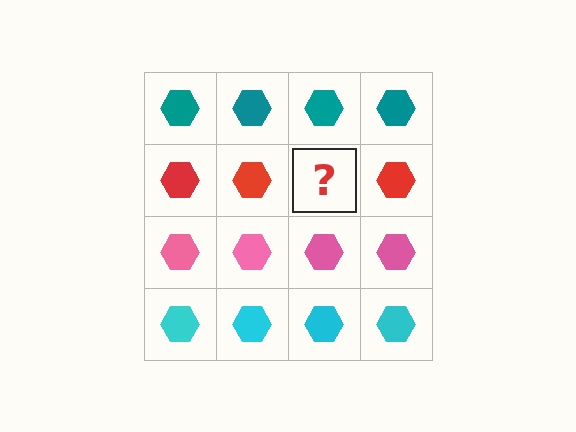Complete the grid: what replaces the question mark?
The question mark should be replaced with a red hexagon.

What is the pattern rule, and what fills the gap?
The rule is that each row has a consistent color. The gap should be filled with a red hexagon.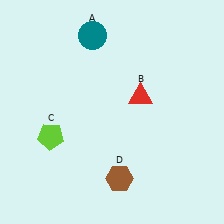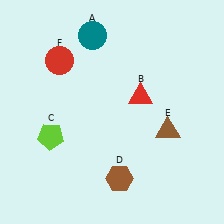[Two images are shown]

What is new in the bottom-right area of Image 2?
A brown triangle (E) was added in the bottom-right area of Image 2.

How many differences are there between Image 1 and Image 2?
There are 2 differences between the two images.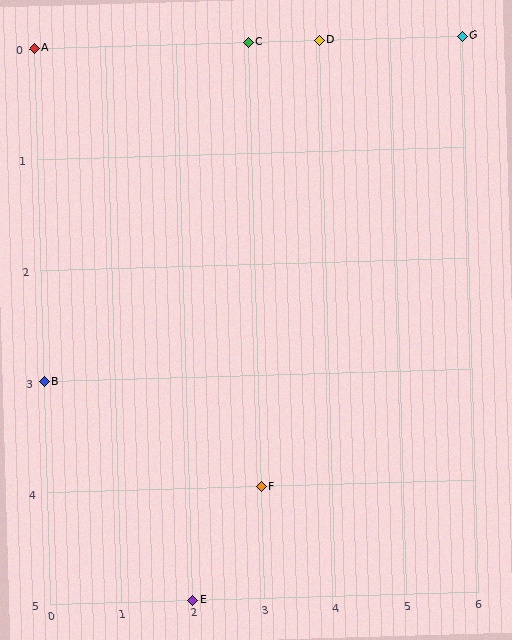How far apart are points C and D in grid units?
Points C and D are 1 column apart.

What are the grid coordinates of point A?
Point A is at grid coordinates (0, 0).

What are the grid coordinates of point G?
Point G is at grid coordinates (6, 0).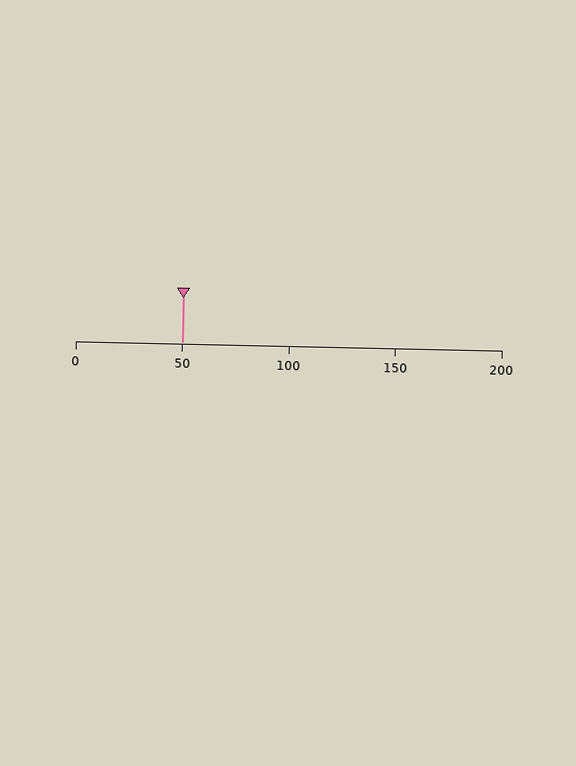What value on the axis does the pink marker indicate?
The marker indicates approximately 50.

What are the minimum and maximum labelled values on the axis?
The axis runs from 0 to 200.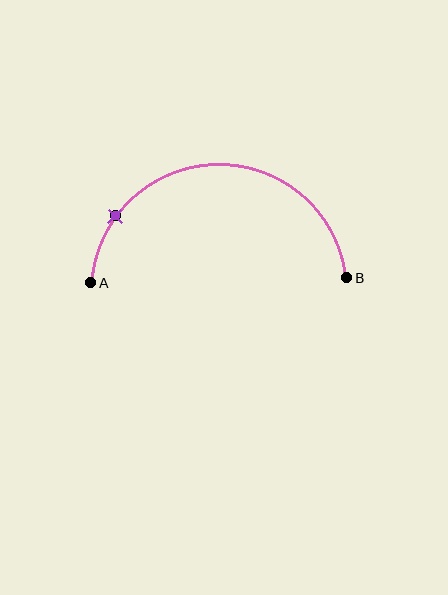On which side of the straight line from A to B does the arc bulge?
The arc bulges above the straight line connecting A and B.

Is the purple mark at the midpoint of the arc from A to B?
No. The purple mark lies on the arc but is closer to endpoint A. The arc midpoint would be at the point on the curve equidistant along the arc from both A and B.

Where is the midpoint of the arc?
The arc midpoint is the point on the curve farthest from the straight line joining A and B. It sits above that line.